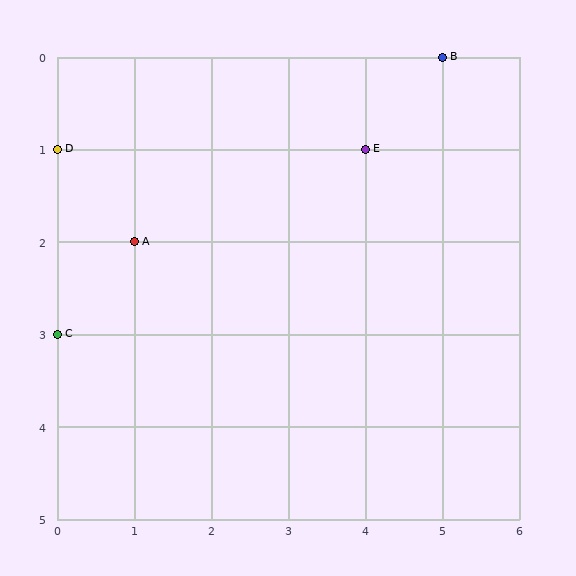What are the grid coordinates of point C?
Point C is at grid coordinates (0, 3).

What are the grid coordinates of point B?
Point B is at grid coordinates (5, 0).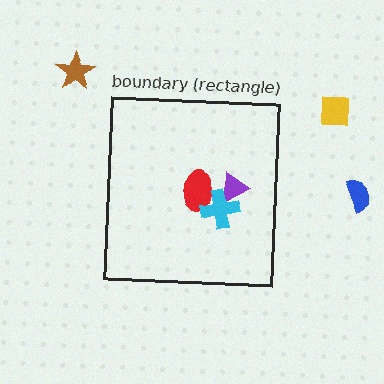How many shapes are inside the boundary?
3 inside, 3 outside.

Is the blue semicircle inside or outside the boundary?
Outside.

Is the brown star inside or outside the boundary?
Outside.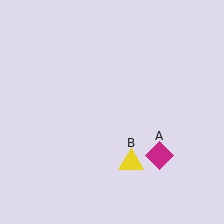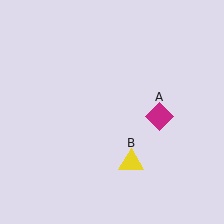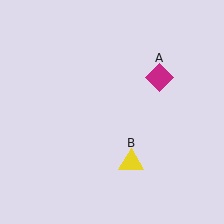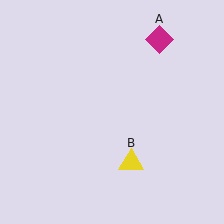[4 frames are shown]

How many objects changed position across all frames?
1 object changed position: magenta diamond (object A).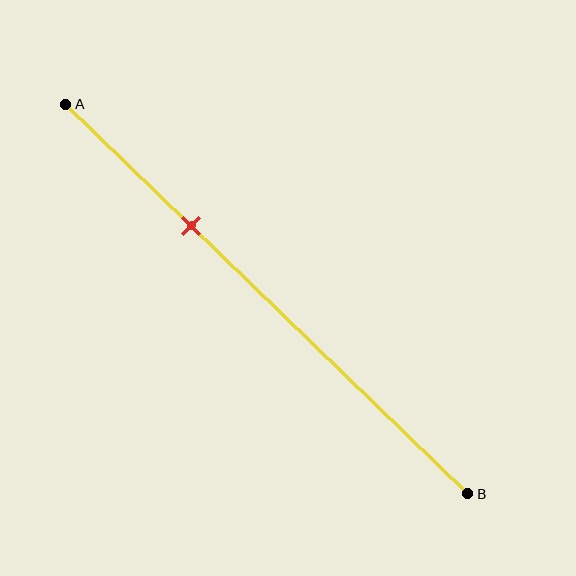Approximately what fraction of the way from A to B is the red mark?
The red mark is approximately 30% of the way from A to B.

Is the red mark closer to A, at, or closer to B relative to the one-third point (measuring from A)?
The red mark is approximately at the one-third point of segment AB.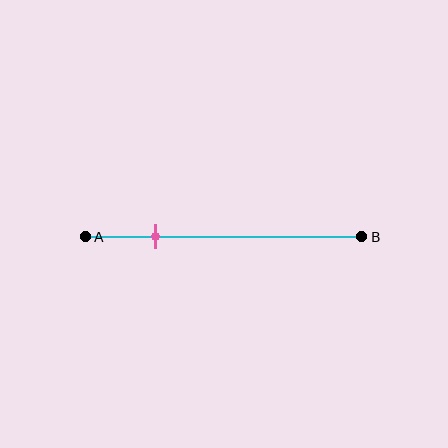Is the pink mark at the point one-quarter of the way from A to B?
Yes, the mark is approximately at the one-quarter point.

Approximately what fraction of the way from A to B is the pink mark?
The pink mark is approximately 25% of the way from A to B.